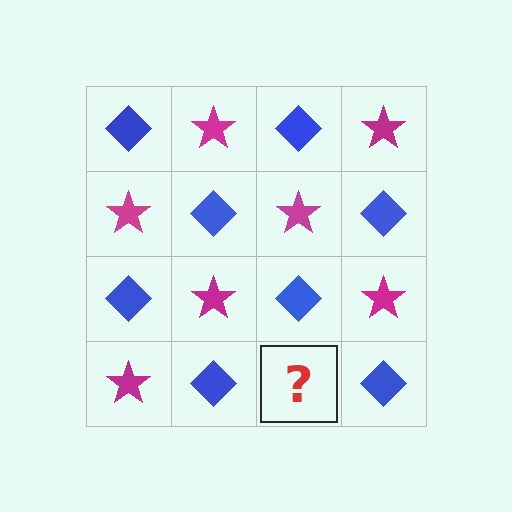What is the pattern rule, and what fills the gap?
The rule is that it alternates blue diamond and magenta star in a checkerboard pattern. The gap should be filled with a magenta star.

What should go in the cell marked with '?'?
The missing cell should contain a magenta star.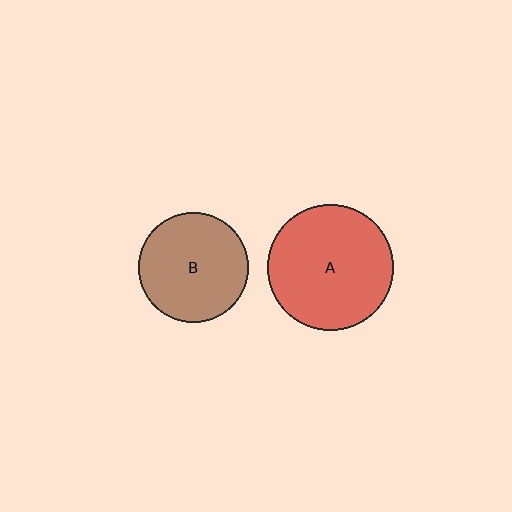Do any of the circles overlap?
No, none of the circles overlap.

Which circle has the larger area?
Circle A (red).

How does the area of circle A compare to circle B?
Approximately 1.3 times.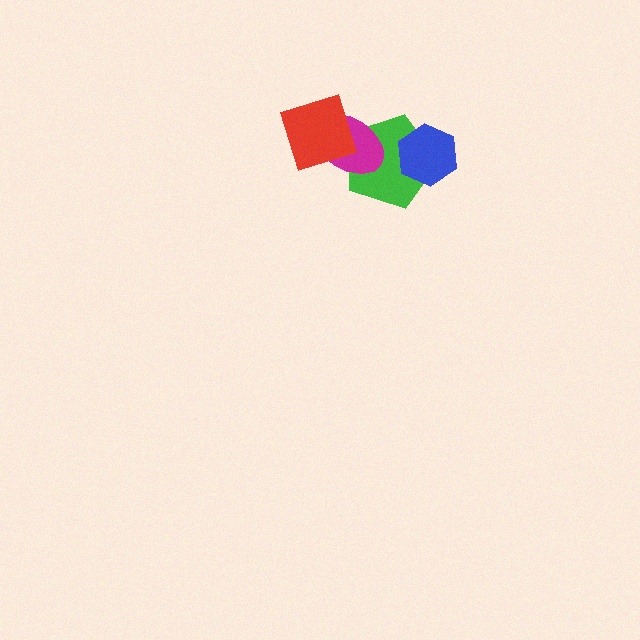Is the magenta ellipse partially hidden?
Yes, it is partially covered by another shape.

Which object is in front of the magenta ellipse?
The red square is in front of the magenta ellipse.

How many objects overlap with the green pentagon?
2 objects overlap with the green pentagon.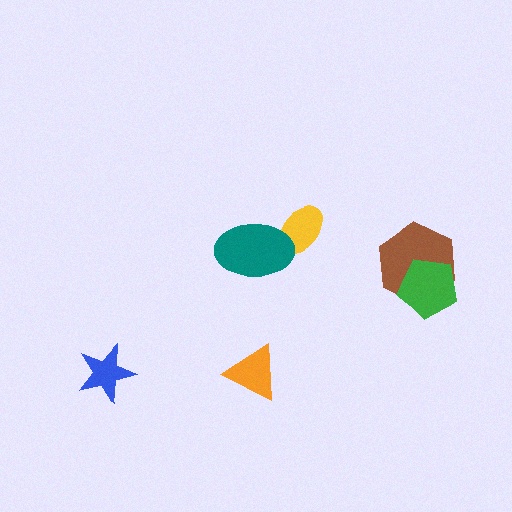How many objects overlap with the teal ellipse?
1 object overlaps with the teal ellipse.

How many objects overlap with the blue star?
0 objects overlap with the blue star.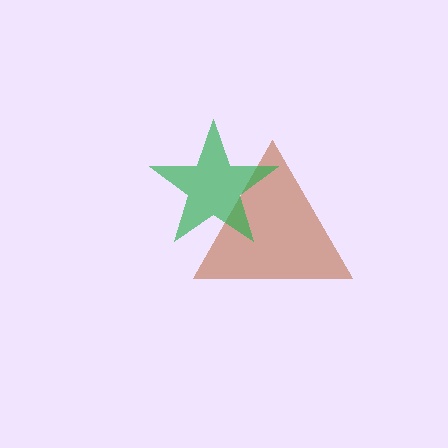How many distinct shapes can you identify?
There are 2 distinct shapes: a brown triangle, a green star.